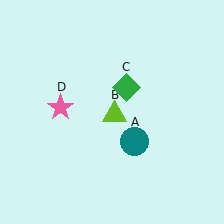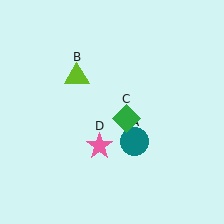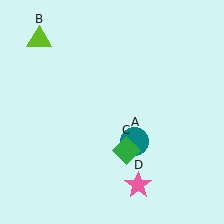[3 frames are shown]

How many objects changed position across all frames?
3 objects changed position: lime triangle (object B), green diamond (object C), pink star (object D).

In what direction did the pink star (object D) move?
The pink star (object D) moved down and to the right.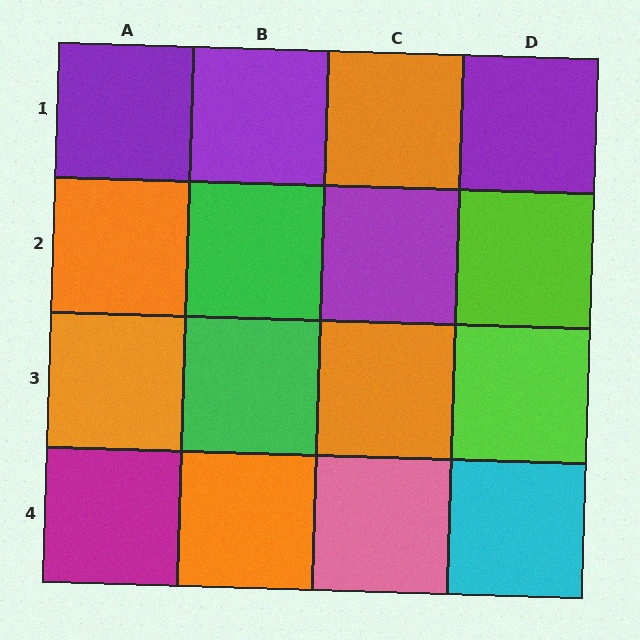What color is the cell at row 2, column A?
Orange.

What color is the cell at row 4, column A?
Magenta.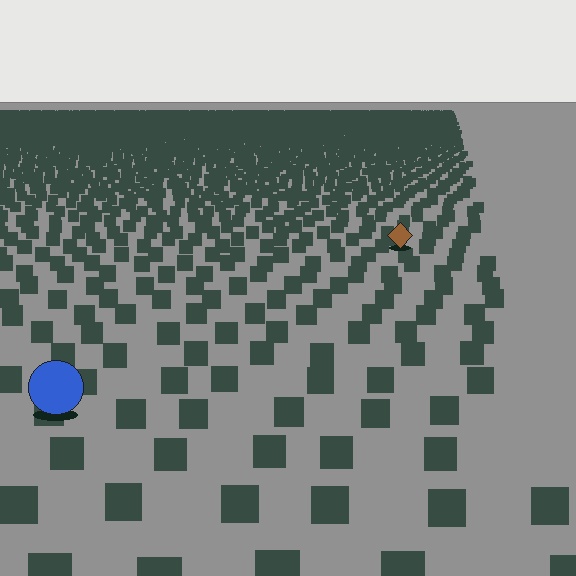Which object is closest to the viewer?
The blue circle is closest. The texture marks near it are larger and more spread out.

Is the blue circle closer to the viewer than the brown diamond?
Yes. The blue circle is closer — you can tell from the texture gradient: the ground texture is coarser near it.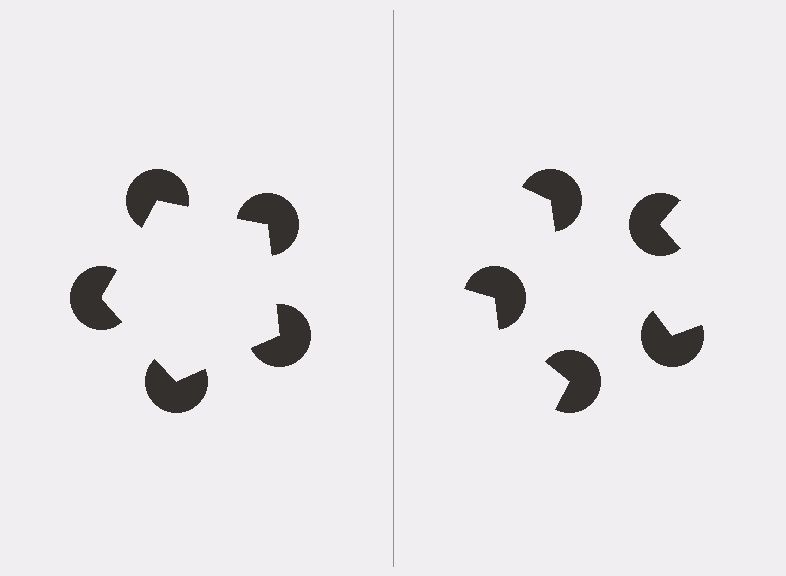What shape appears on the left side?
An illusory pentagon.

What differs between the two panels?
The pac-man discs are positioned identically on both sides; only the wedge orientations differ. On the left they align to a pentagon; on the right they are misaligned.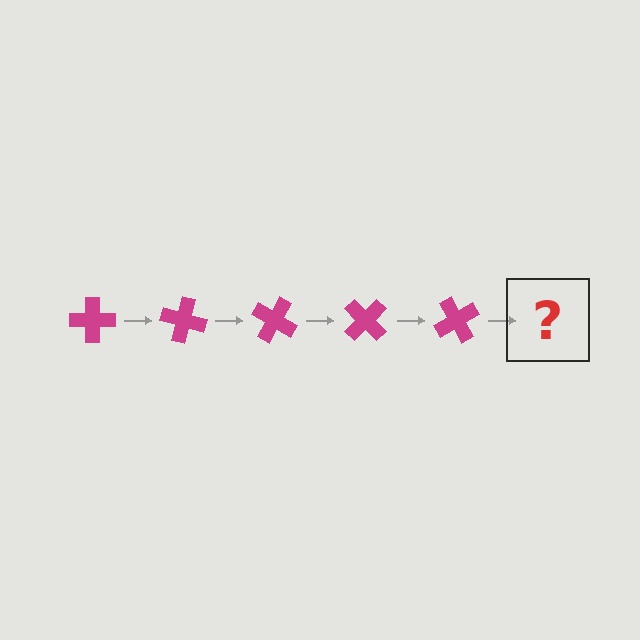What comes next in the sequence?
The next element should be a magenta cross rotated 75 degrees.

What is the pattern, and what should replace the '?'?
The pattern is that the cross rotates 15 degrees each step. The '?' should be a magenta cross rotated 75 degrees.